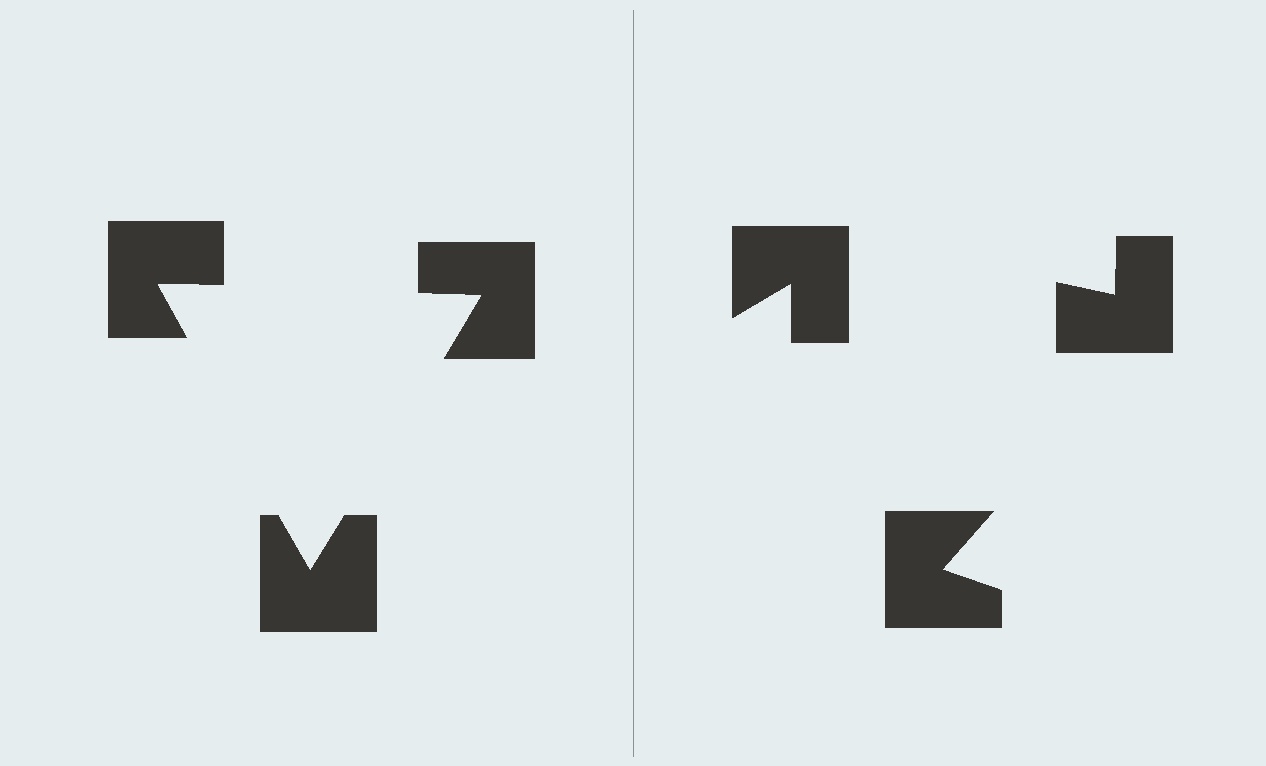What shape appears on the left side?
An illusory triangle.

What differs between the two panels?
The notched squares are positioned identically on both sides; only the wedge orientations differ. On the left they align to a triangle; on the right they are misaligned.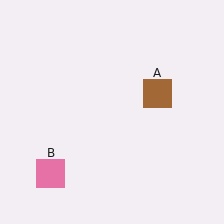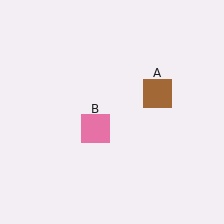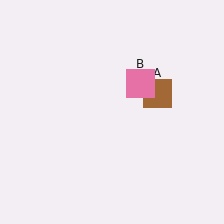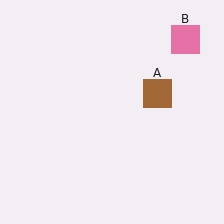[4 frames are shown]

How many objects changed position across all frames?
1 object changed position: pink square (object B).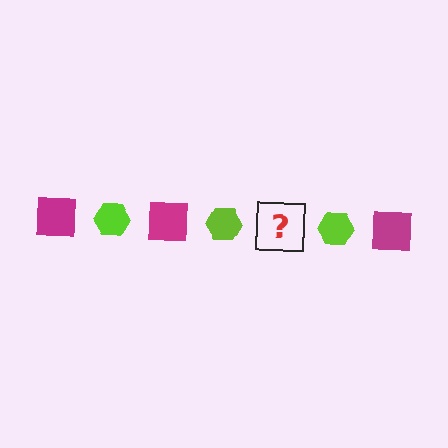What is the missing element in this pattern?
The missing element is a magenta square.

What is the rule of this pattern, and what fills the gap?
The rule is that the pattern alternates between magenta square and lime hexagon. The gap should be filled with a magenta square.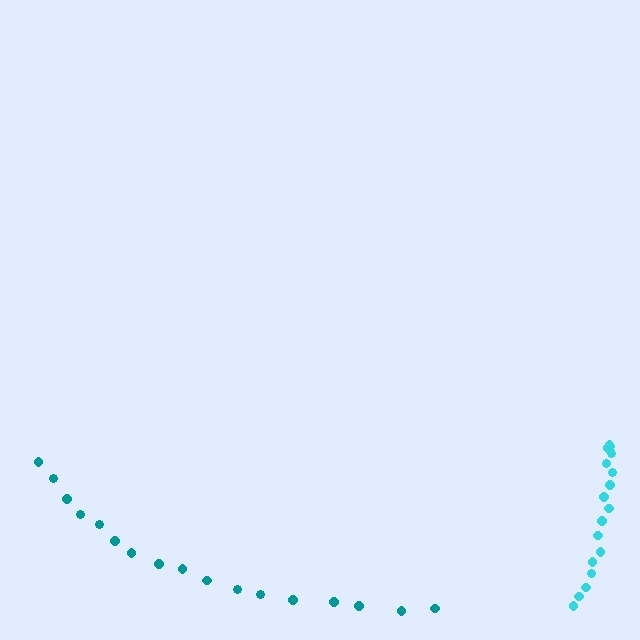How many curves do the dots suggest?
There are 2 distinct paths.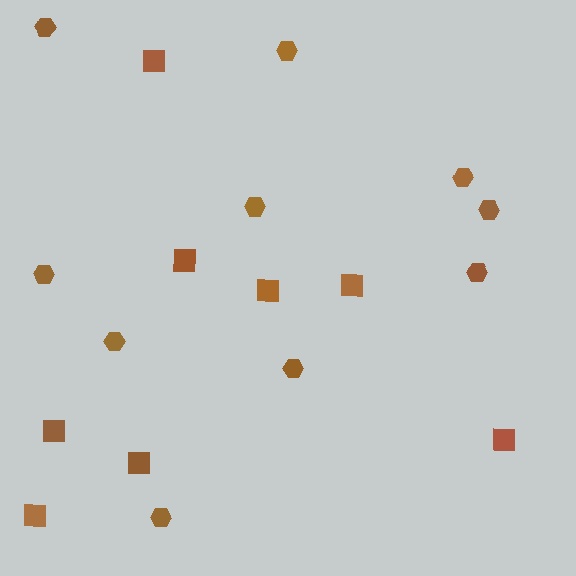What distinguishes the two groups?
There are 2 groups: one group of hexagons (10) and one group of squares (8).